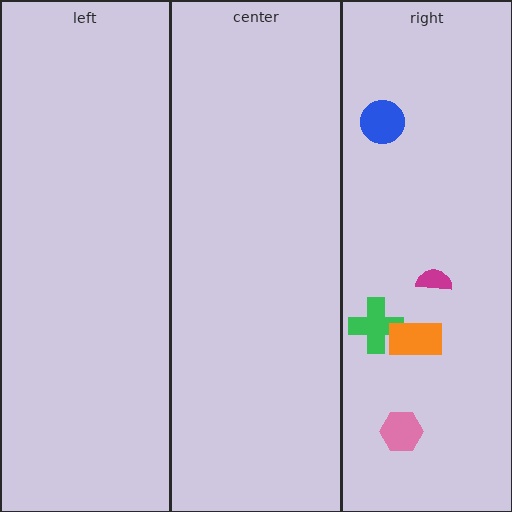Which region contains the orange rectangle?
The right region.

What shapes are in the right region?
The magenta semicircle, the blue circle, the pink hexagon, the green cross, the orange rectangle.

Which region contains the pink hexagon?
The right region.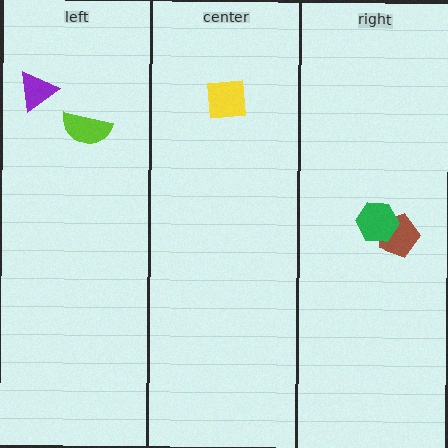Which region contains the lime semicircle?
The left region.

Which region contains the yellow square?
The center region.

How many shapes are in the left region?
2.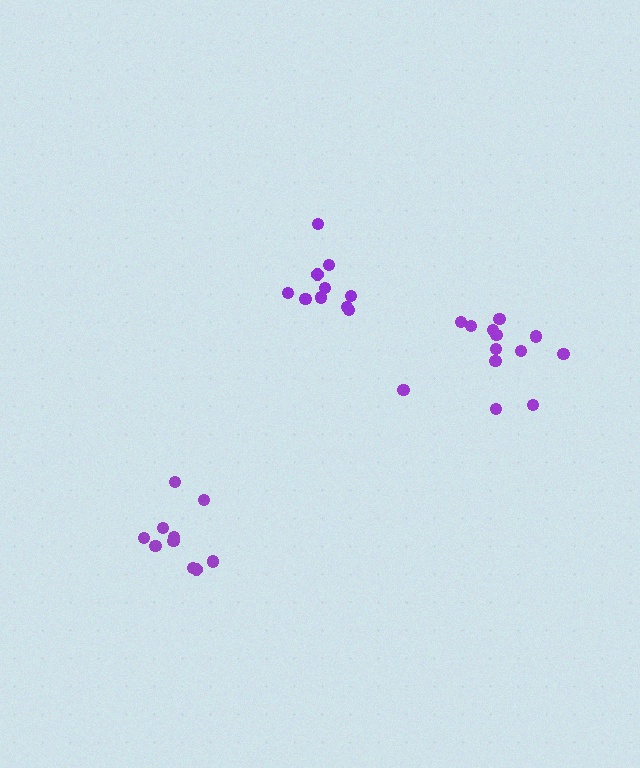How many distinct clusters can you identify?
There are 3 distinct clusters.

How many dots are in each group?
Group 1: 10 dots, Group 2: 10 dots, Group 3: 13 dots (33 total).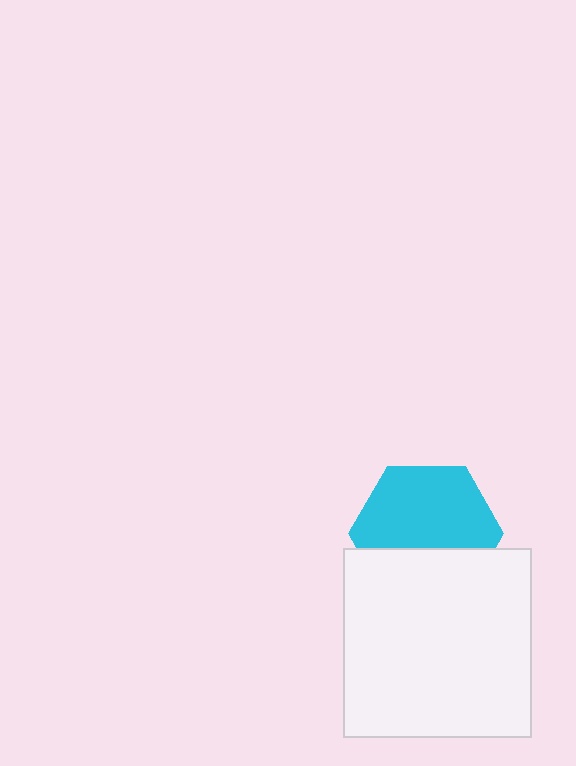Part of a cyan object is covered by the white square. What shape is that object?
It is a hexagon.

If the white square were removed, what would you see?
You would see the complete cyan hexagon.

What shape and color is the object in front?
The object in front is a white square.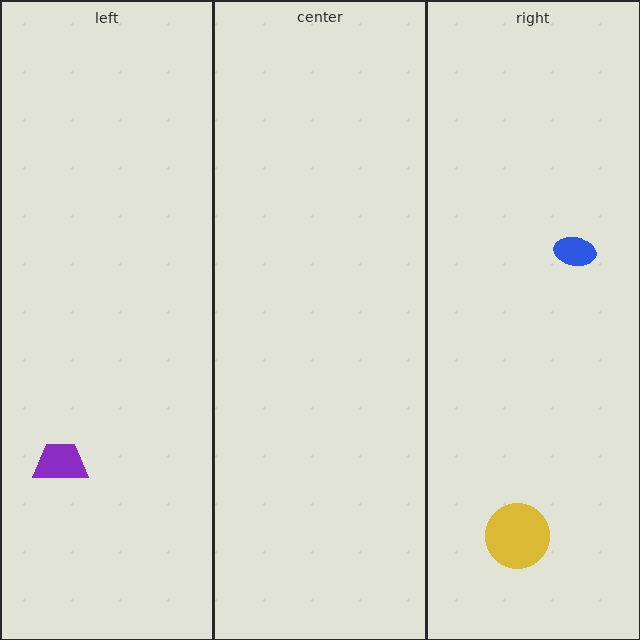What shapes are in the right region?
The blue ellipse, the yellow circle.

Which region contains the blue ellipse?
The right region.